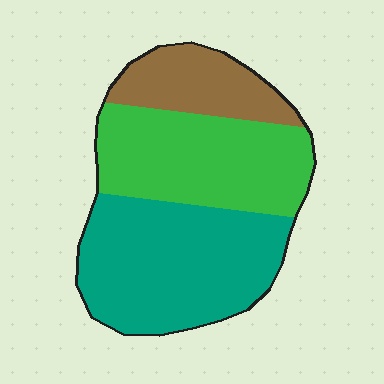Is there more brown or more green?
Green.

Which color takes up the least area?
Brown, at roughly 20%.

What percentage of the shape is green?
Green takes up about three eighths (3/8) of the shape.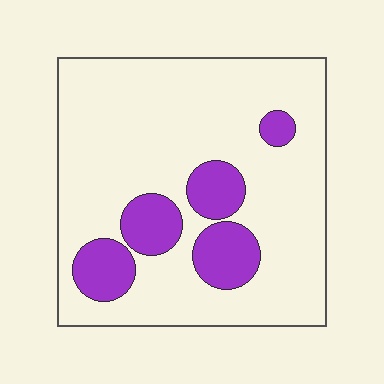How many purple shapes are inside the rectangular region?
5.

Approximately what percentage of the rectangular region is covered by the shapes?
Approximately 20%.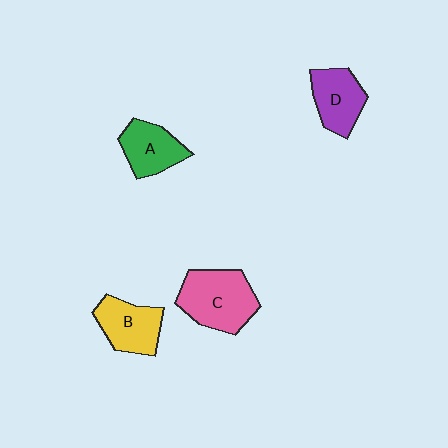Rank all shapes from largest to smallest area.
From largest to smallest: C (pink), B (yellow), D (purple), A (green).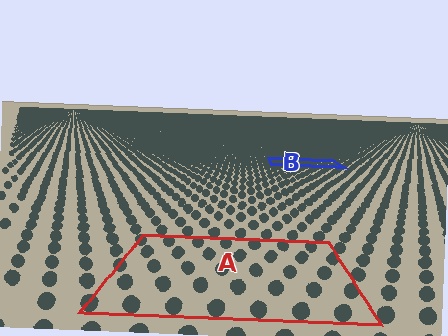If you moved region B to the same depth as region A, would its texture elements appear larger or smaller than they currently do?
They would appear larger. At a closer depth, the same texture elements are projected at a bigger on-screen size.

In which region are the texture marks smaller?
The texture marks are smaller in region B, because it is farther away.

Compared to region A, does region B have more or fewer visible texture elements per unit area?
Region B has more texture elements per unit area — they are packed more densely because it is farther away.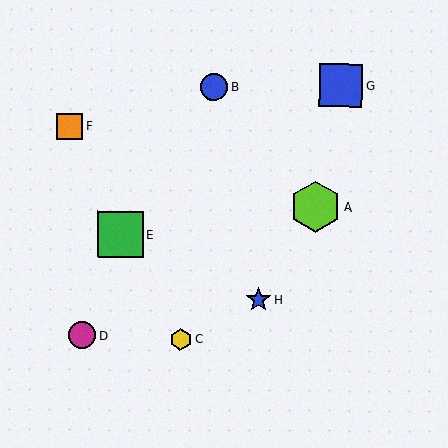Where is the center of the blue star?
The center of the blue star is at (258, 300).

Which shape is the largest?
The lime hexagon (labeled A) is the largest.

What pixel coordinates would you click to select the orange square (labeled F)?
Click at (70, 127) to select the orange square F.